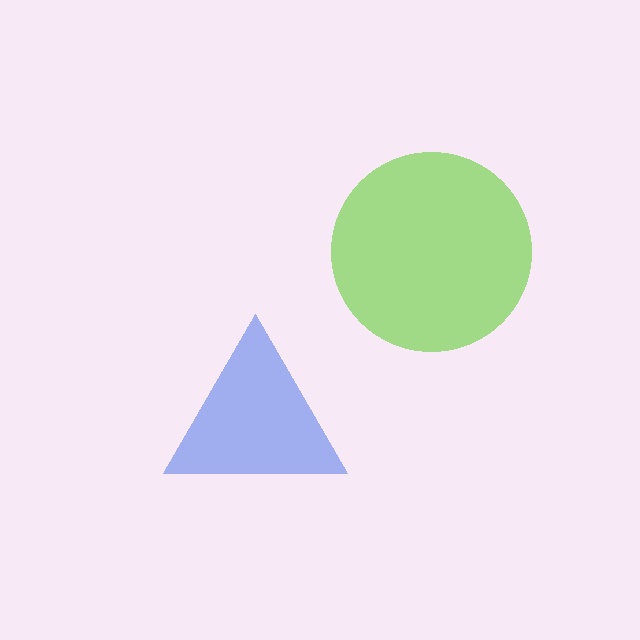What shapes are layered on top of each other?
The layered shapes are: a lime circle, a blue triangle.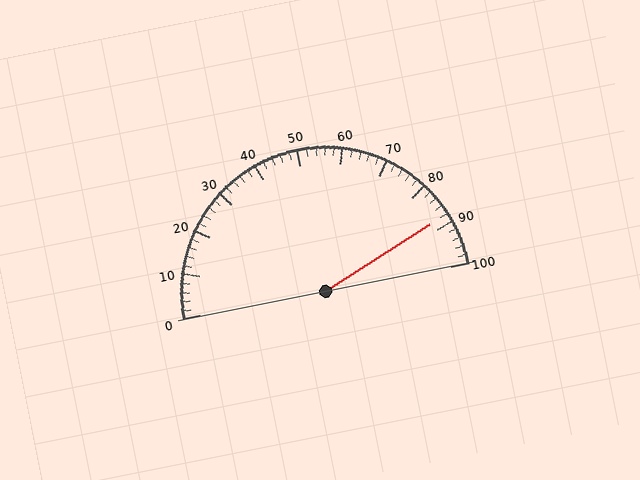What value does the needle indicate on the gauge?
The needle indicates approximately 88.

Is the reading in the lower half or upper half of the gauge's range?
The reading is in the upper half of the range (0 to 100).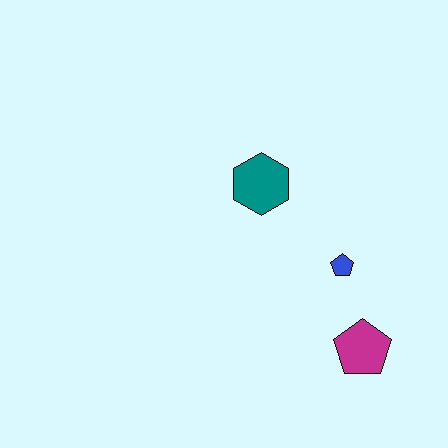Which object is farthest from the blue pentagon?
The teal hexagon is farthest from the blue pentagon.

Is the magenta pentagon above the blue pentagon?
No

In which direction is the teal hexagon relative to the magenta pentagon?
The teal hexagon is above the magenta pentagon.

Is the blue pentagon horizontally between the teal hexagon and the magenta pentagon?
Yes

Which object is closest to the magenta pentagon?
The blue pentagon is closest to the magenta pentagon.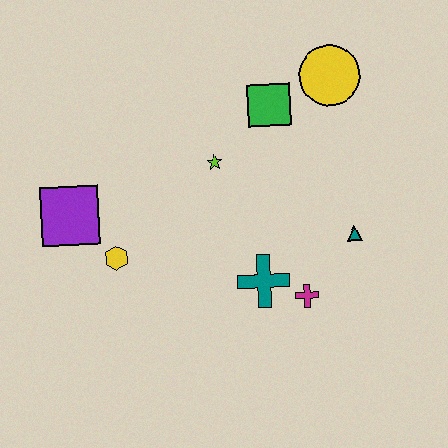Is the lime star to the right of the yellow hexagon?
Yes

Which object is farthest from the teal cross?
The yellow circle is farthest from the teal cross.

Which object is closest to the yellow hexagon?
The purple square is closest to the yellow hexagon.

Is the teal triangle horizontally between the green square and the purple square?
No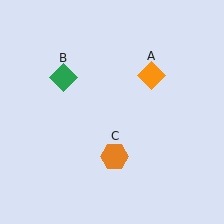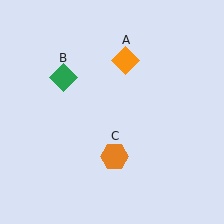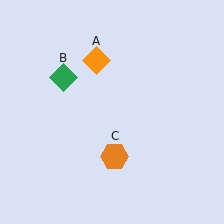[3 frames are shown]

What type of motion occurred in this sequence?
The orange diamond (object A) rotated counterclockwise around the center of the scene.